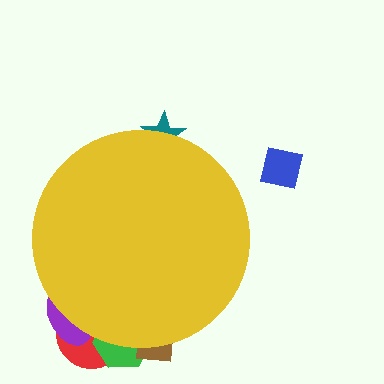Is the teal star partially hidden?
Yes, the teal star is partially hidden behind the yellow circle.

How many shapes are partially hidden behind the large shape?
5 shapes are partially hidden.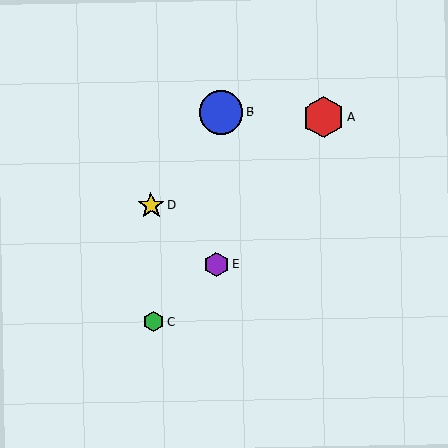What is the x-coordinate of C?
Object C is at x≈153.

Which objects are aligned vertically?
Objects C, D are aligned vertically.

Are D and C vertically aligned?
Yes, both are at x≈151.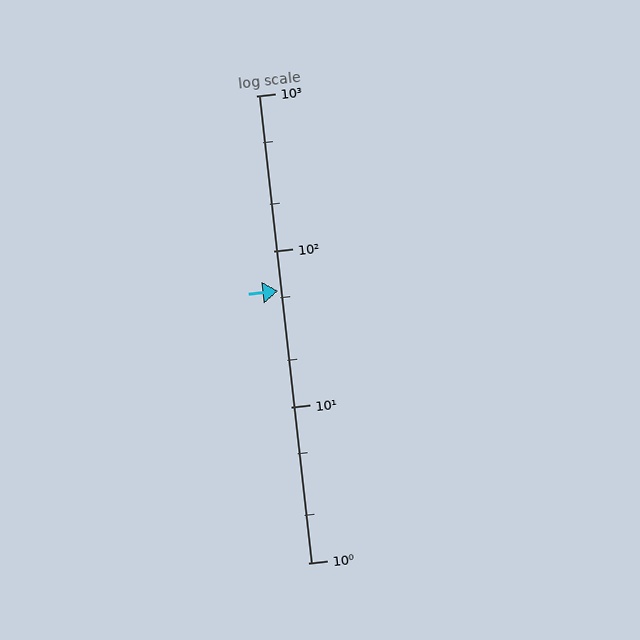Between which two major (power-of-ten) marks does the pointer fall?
The pointer is between 10 and 100.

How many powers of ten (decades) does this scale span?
The scale spans 3 decades, from 1 to 1000.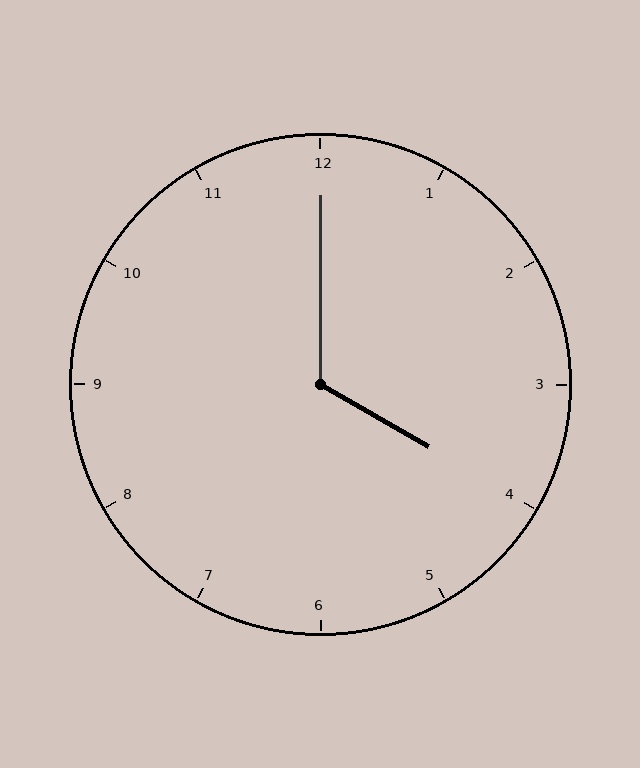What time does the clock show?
4:00.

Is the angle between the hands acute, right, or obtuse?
It is obtuse.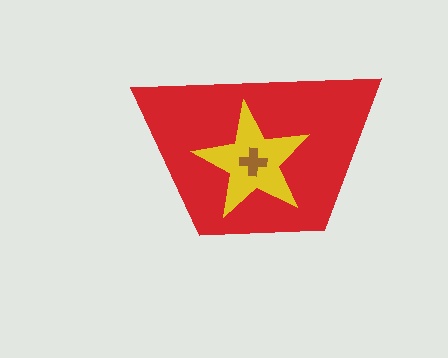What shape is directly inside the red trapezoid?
The yellow star.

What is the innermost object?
The brown cross.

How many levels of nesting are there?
3.